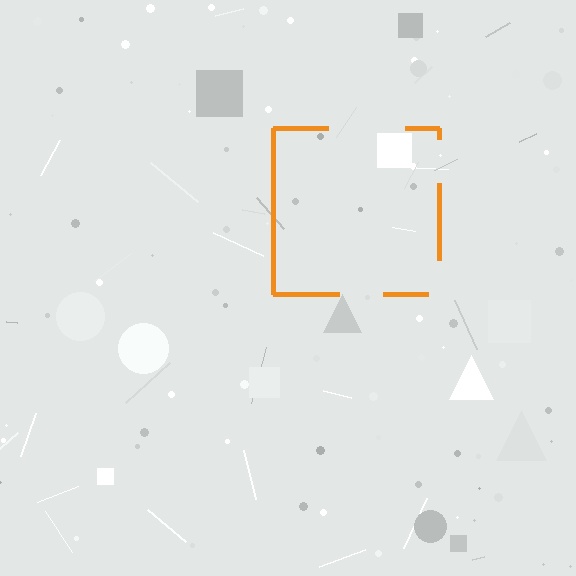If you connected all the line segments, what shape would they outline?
They would outline a square.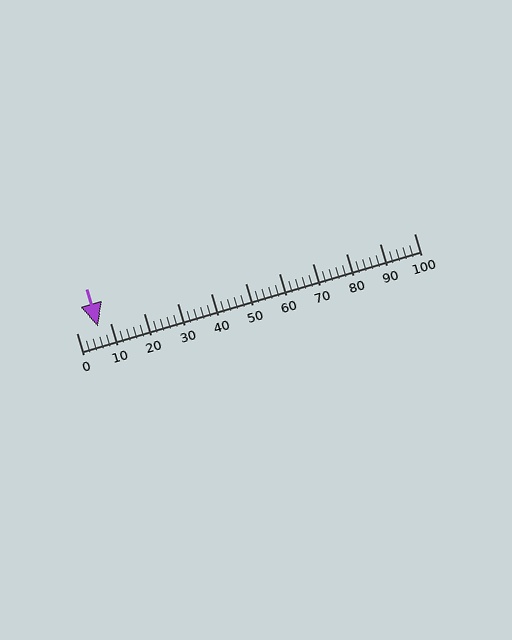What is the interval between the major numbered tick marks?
The major tick marks are spaced 10 units apart.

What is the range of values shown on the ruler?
The ruler shows values from 0 to 100.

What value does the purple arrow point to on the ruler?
The purple arrow points to approximately 6.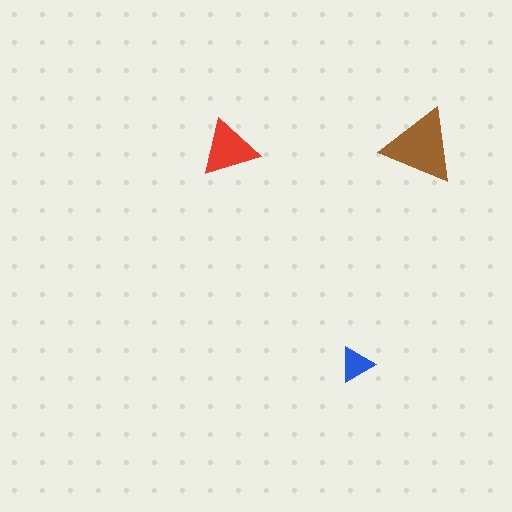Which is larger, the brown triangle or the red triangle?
The brown one.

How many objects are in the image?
There are 3 objects in the image.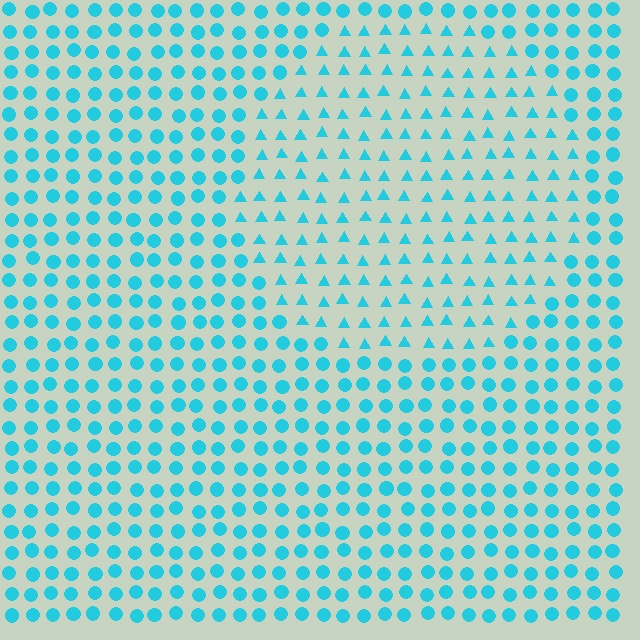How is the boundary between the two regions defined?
The boundary is defined by a change in element shape: triangles inside vs. circles outside. All elements share the same color and spacing.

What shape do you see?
I see a circle.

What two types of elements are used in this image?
The image uses triangles inside the circle region and circles outside it.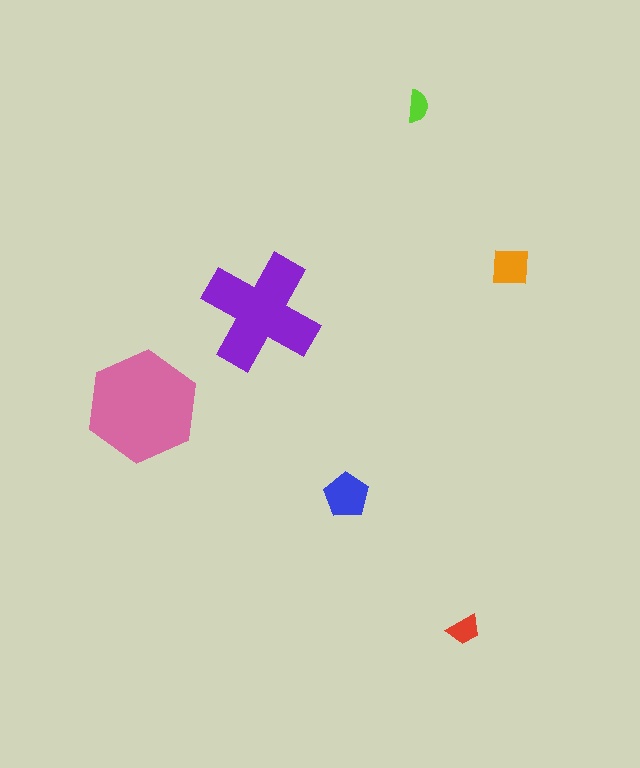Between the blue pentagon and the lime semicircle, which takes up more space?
The blue pentagon.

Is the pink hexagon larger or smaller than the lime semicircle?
Larger.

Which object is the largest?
The pink hexagon.